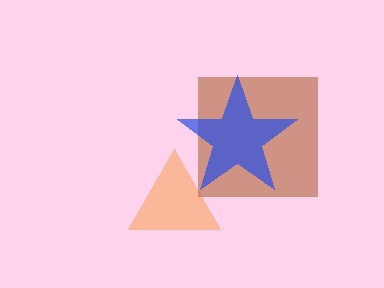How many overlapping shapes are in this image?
There are 3 overlapping shapes in the image.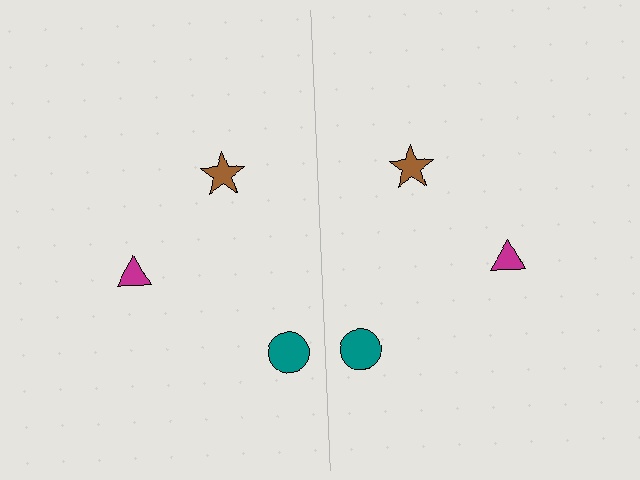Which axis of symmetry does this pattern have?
The pattern has a vertical axis of symmetry running through the center of the image.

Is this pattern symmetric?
Yes, this pattern has bilateral (reflection) symmetry.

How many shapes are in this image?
There are 6 shapes in this image.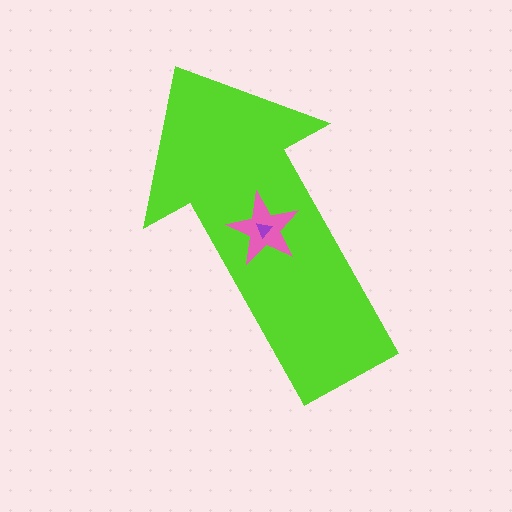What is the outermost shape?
The lime arrow.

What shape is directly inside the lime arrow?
The pink star.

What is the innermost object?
The purple triangle.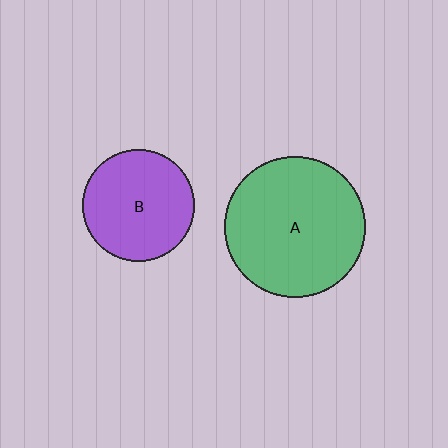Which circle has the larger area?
Circle A (green).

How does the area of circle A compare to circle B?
Approximately 1.6 times.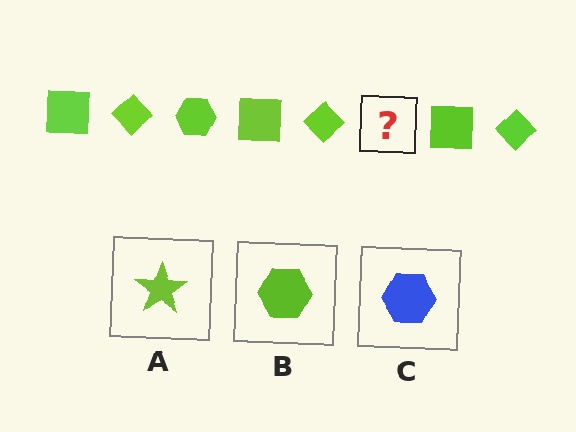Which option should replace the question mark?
Option B.